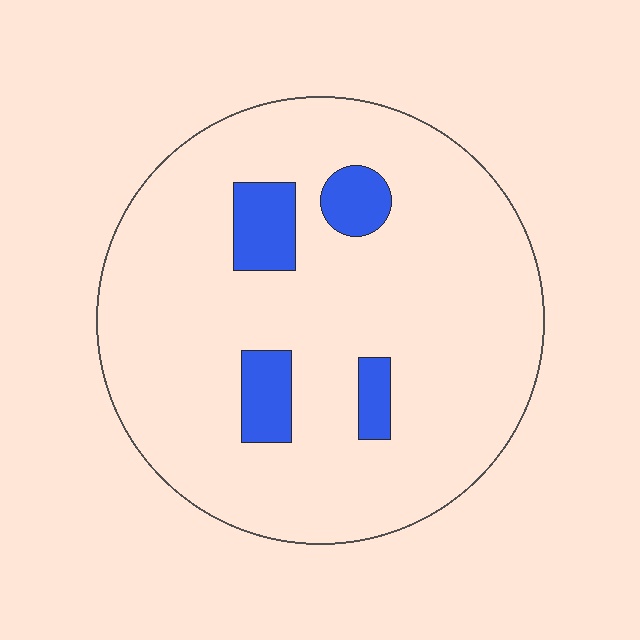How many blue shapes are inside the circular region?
4.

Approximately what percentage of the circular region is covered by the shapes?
Approximately 10%.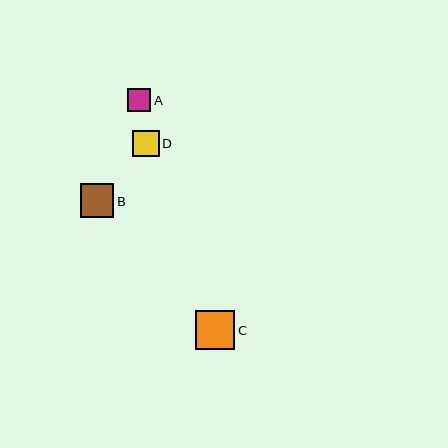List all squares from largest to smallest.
From largest to smallest: C, B, D, A.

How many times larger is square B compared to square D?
Square B is approximately 1.3 times the size of square D.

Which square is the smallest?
Square A is the smallest with a size of approximately 23 pixels.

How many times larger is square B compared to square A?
Square B is approximately 1.5 times the size of square A.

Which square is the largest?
Square C is the largest with a size of approximately 39 pixels.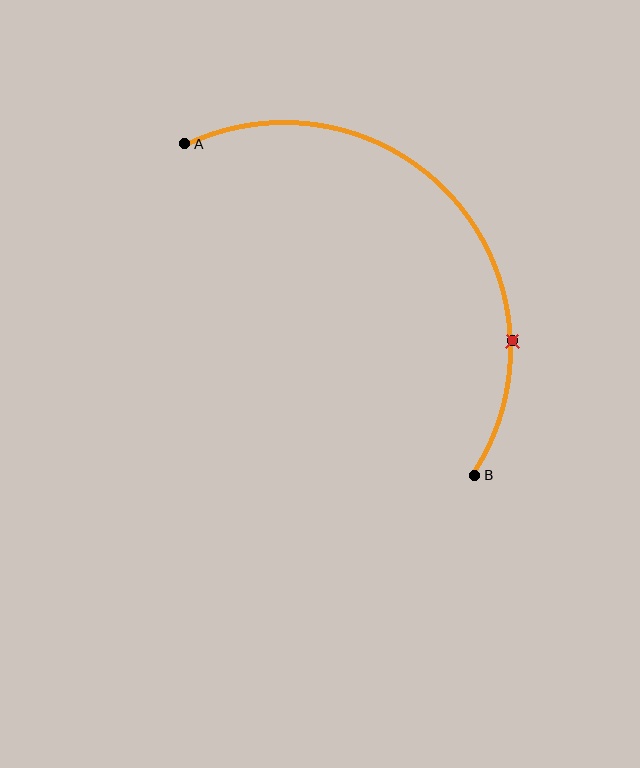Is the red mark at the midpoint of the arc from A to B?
No. The red mark lies on the arc but is closer to endpoint B. The arc midpoint would be at the point on the curve equidistant along the arc from both A and B.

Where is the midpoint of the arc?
The arc midpoint is the point on the curve farthest from the straight line joining A and B. It sits above and to the right of that line.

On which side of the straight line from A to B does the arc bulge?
The arc bulges above and to the right of the straight line connecting A and B.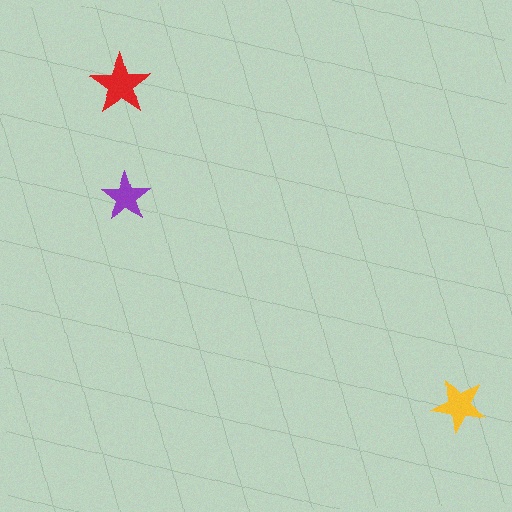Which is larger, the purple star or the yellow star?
The yellow one.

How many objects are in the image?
There are 3 objects in the image.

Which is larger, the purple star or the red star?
The red one.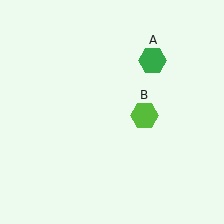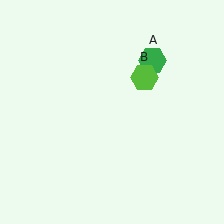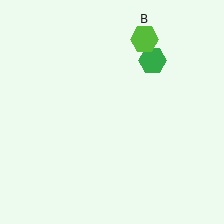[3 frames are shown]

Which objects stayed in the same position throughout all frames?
Green hexagon (object A) remained stationary.